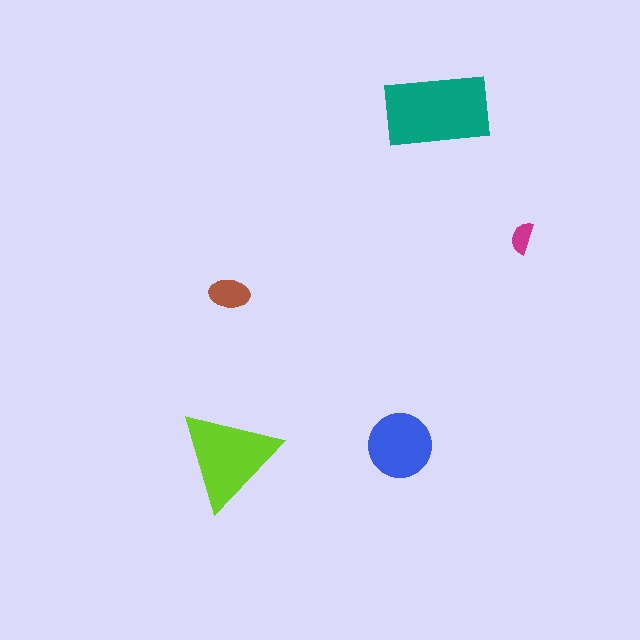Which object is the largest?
The teal rectangle.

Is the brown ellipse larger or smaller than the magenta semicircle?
Larger.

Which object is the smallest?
The magenta semicircle.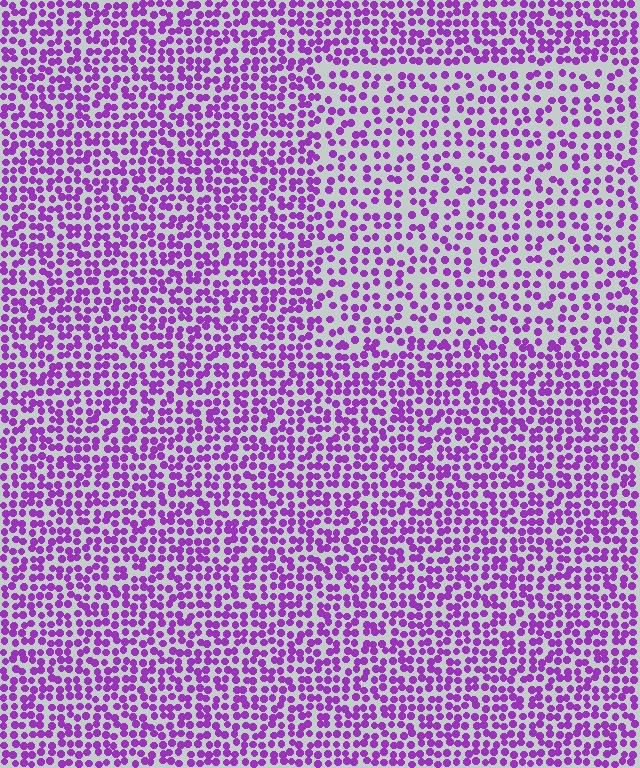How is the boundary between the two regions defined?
The boundary is defined by a change in element density (approximately 1.6x ratio). All elements are the same color, size, and shape.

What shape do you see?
I see a rectangle.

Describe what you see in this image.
The image contains small purple elements arranged at two different densities. A rectangle-shaped region is visible where the elements are less densely packed than the surrounding area.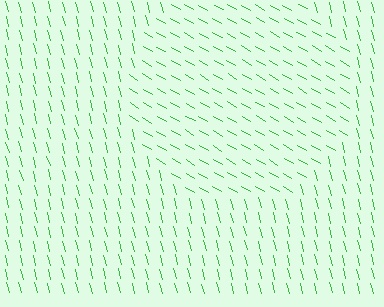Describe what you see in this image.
The image is filled with small green line segments. A circle region in the image has lines oriented differently from the surrounding lines, creating a visible texture boundary.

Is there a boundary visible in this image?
Yes, there is a texture boundary formed by a change in line orientation.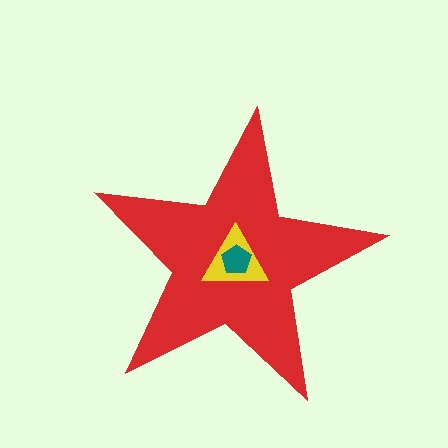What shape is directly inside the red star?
The yellow triangle.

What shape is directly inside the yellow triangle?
The teal pentagon.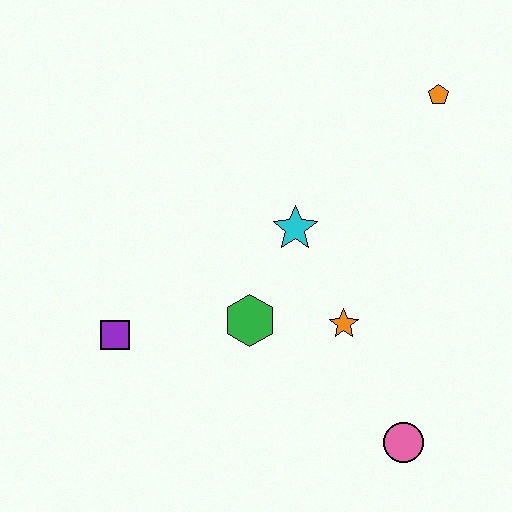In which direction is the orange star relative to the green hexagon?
The orange star is to the right of the green hexagon.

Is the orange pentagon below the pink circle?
No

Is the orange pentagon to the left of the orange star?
No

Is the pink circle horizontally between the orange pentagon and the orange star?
Yes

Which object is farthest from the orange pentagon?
The purple square is farthest from the orange pentagon.